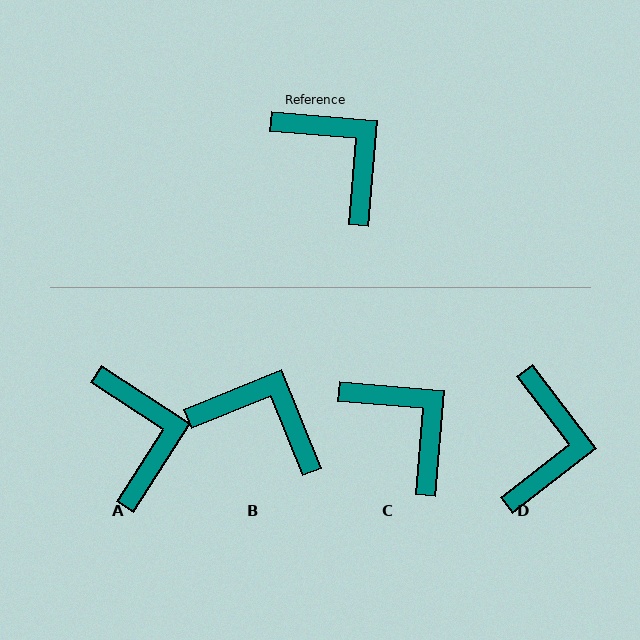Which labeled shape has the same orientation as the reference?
C.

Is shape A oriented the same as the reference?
No, it is off by about 28 degrees.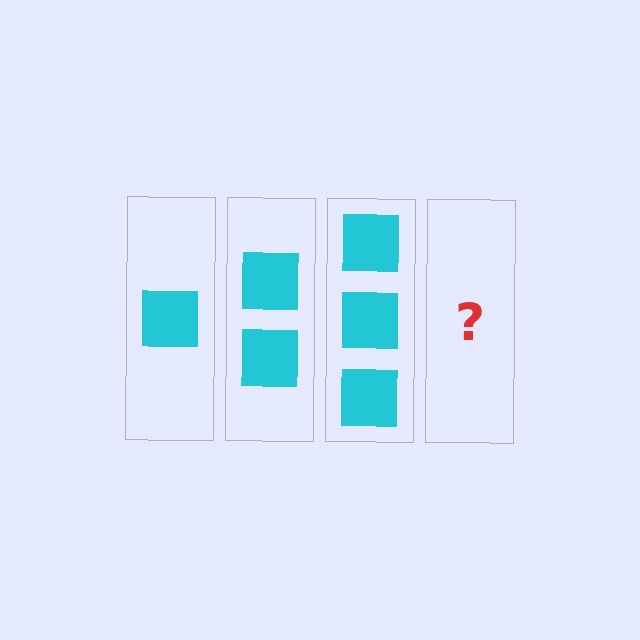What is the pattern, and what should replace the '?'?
The pattern is that each step adds one more square. The '?' should be 4 squares.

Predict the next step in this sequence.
The next step is 4 squares.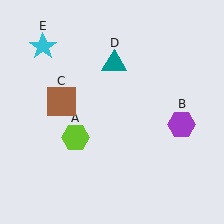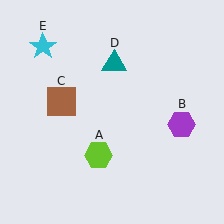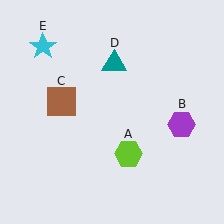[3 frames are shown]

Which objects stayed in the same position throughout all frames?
Purple hexagon (object B) and brown square (object C) and teal triangle (object D) and cyan star (object E) remained stationary.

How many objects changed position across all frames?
1 object changed position: lime hexagon (object A).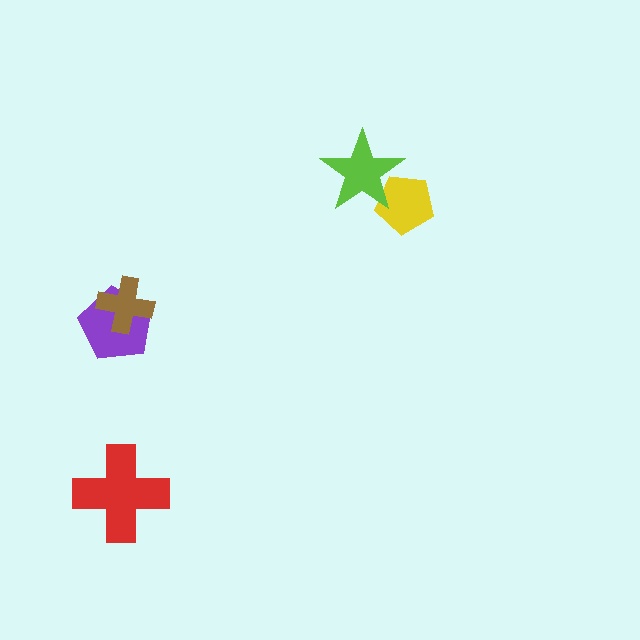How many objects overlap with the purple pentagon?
1 object overlaps with the purple pentagon.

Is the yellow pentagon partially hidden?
Yes, it is partially covered by another shape.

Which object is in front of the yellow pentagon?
The lime star is in front of the yellow pentagon.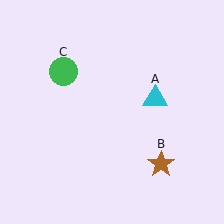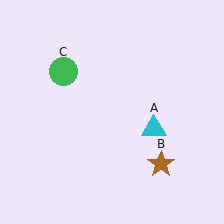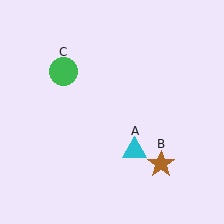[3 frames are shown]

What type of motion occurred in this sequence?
The cyan triangle (object A) rotated clockwise around the center of the scene.